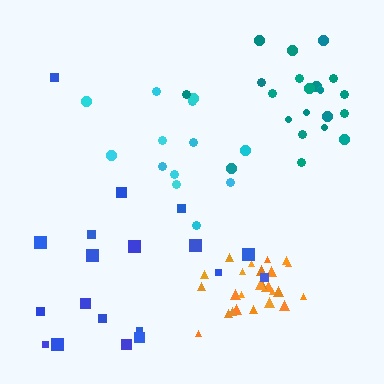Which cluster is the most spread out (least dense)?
Blue.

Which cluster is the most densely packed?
Orange.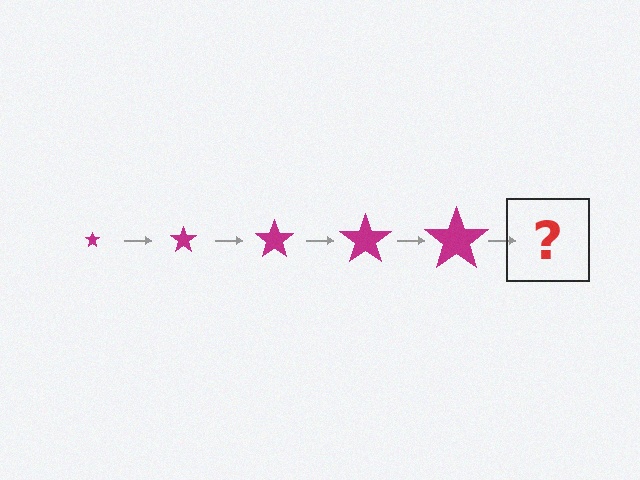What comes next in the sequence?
The next element should be a magenta star, larger than the previous one.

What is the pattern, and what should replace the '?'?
The pattern is that the star gets progressively larger each step. The '?' should be a magenta star, larger than the previous one.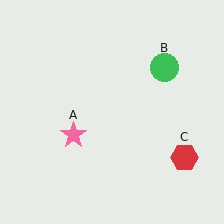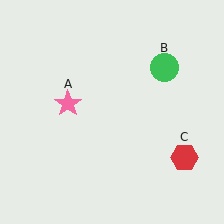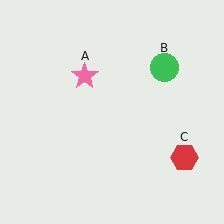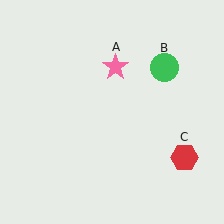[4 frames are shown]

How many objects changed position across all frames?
1 object changed position: pink star (object A).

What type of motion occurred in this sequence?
The pink star (object A) rotated clockwise around the center of the scene.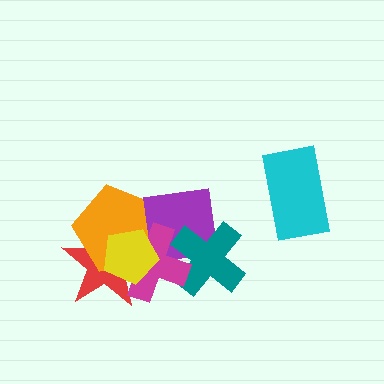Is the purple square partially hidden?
Yes, it is partially covered by another shape.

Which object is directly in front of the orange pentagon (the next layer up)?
The purple square is directly in front of the orange pentagon.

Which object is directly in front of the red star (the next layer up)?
The orange pentagon is directly in front of the red star.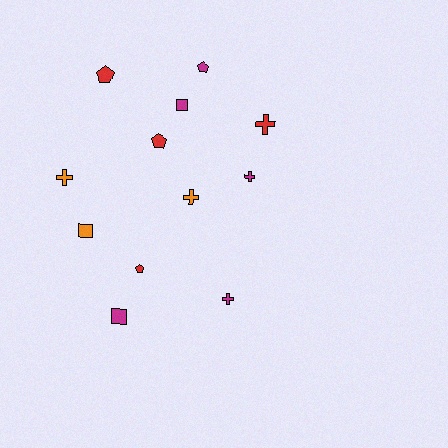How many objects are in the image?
There are 12 objects.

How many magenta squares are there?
There are 2 magenta squares.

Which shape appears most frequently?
Cross, with 5 objects.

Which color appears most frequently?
Magenta, with 5 objects.